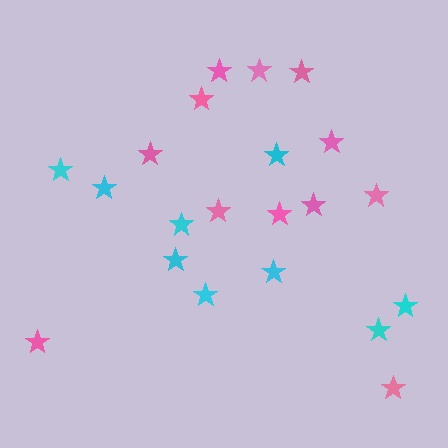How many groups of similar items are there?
There are 2 groups: one group of cyan stars (9) and one group of pink stars (12).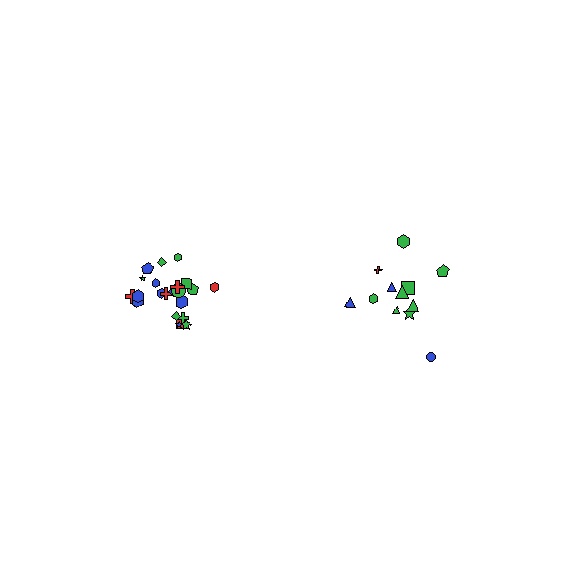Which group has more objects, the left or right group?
The left group.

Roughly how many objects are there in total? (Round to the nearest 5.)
Roughly 35 objects in total.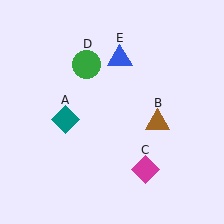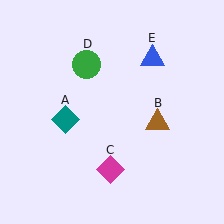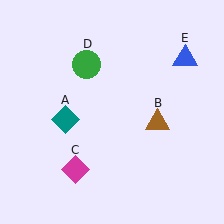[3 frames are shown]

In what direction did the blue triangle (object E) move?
The blue triangle (object E) moved right.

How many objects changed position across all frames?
2 objects changed position: magenta diamond (object C), blue triangle (object E).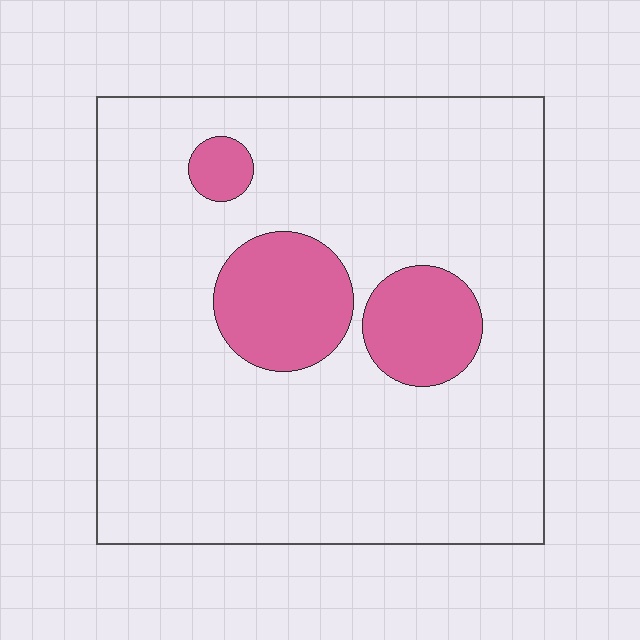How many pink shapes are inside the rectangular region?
3.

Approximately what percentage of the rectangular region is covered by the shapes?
Approximately 15%.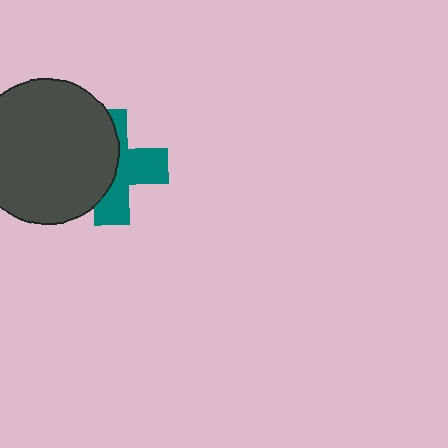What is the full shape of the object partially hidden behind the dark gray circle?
The partially hidden object is a teal cross.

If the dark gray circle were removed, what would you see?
You would see the complete teal cross.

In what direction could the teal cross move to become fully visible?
The teal cross could move right. That would shift it out from behind the dark gray circle entirely.